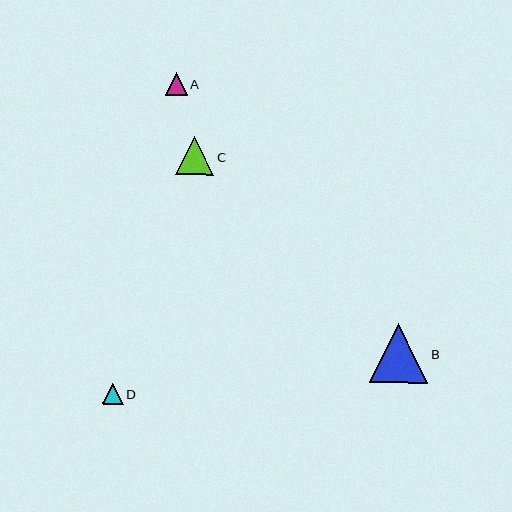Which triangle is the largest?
Triangle B is the largest with a size of approximately 59 pixels.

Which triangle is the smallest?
Triangle D is the smallest with a size of approximately 21 pixels.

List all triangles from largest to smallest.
From largest to smallest: B, C, A, D.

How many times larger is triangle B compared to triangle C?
Triangle B is approximately 1.5 times the size of triangle C.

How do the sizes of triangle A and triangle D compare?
Triangle A and triangle D are approximately the same size.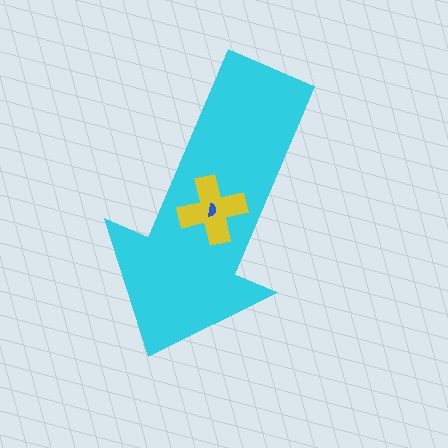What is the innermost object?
The blue semicircle.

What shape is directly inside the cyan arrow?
The yellow cross.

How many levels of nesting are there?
3.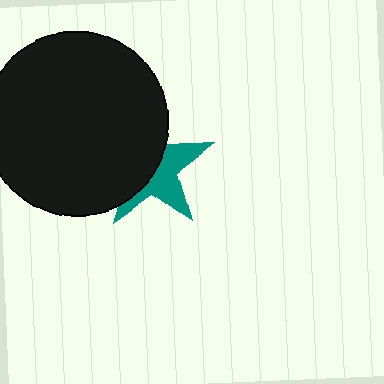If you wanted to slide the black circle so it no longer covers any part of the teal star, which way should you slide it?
Slide it left — that is the most direct way to separate the two shapes.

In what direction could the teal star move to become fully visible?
The teal star could move right. That would shift it out from behind the black circle entirely.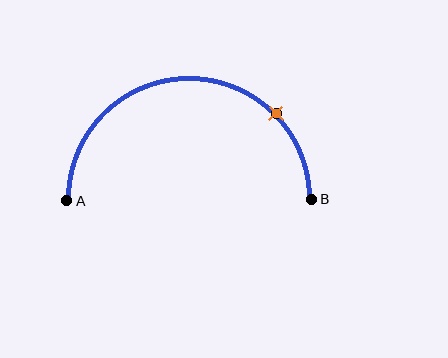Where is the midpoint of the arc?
The arc midpoint is the point on the curve farthest from the straight line joining A and B. It sits above that line.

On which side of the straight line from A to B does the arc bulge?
The arc bulges above the straight line connecting A and B.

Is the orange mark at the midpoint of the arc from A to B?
No. The orange mark lies on the arc but is closer to endpoint B. The arc midpoint would be at the point on the curve equidistant along the arc from both A and B.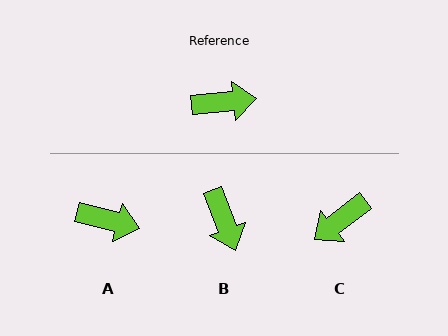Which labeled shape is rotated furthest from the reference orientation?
C, about 149 degrees away.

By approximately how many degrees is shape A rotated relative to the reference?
Approximately 21 degrees clockwise.